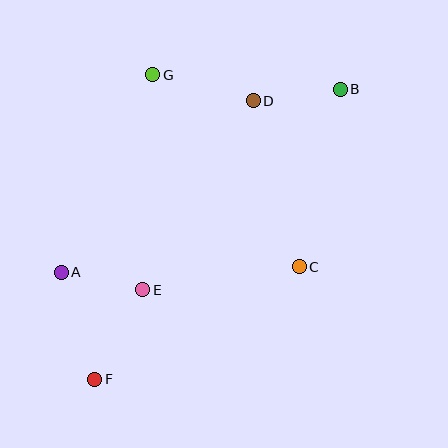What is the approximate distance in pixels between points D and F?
The distance between D and F is approximately 321 pixels.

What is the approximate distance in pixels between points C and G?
The distance between C and G is approximately 241 pixels.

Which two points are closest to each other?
Points A and E are closest to each other.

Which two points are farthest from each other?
Points B and F are farthest from each other.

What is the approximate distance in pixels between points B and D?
The distance between B and D is approximately 87 pixels.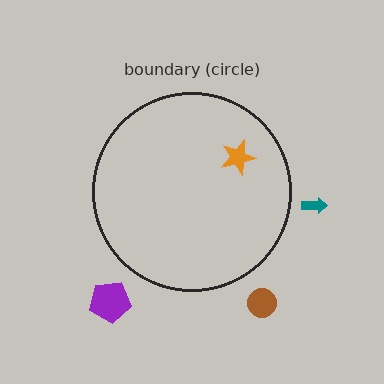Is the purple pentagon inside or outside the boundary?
Outside.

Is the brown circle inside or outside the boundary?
Outside.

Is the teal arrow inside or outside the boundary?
Outside.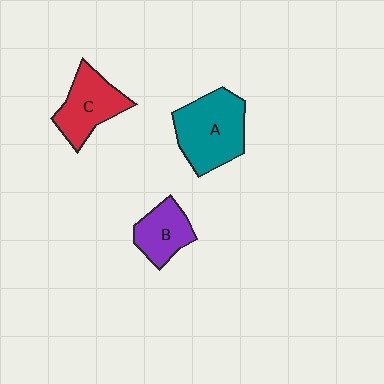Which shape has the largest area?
Shape A (teal).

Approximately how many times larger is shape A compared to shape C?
Approximately 1.3 times.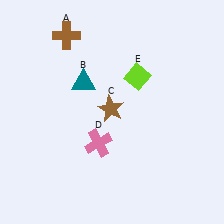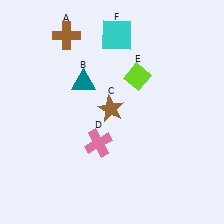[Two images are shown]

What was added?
A cyan square (F) was added in Image 2.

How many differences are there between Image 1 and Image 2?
There is 1 difference between the two images.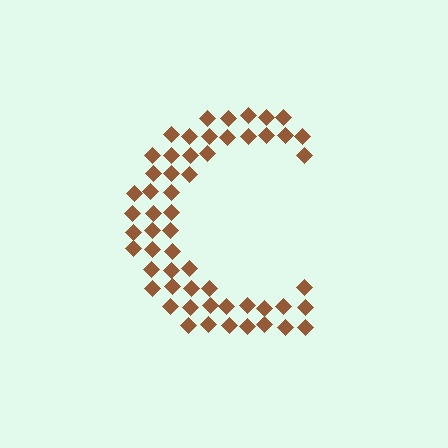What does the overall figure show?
The overall figure shows the letter C.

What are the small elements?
The small elements are diamonds.